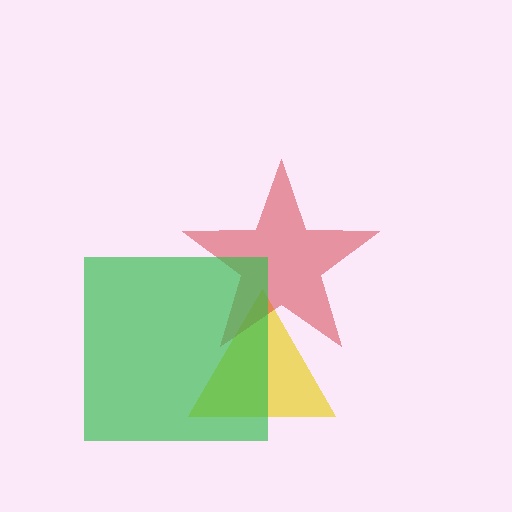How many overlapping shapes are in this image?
There are 3 overlapping shapes in the image.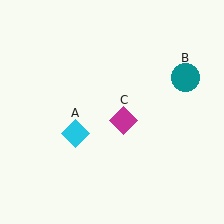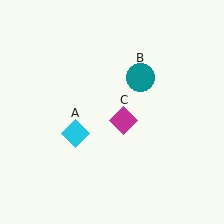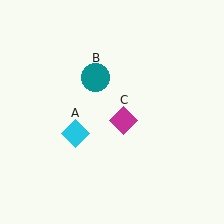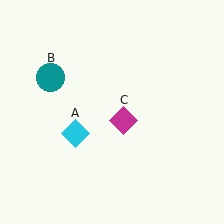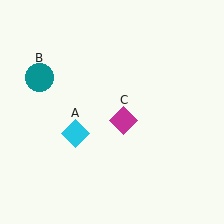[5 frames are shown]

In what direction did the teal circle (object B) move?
The teal circle (object B) moved left.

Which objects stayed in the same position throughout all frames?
Cyan diamond (object A) and magenta diamond (object C) remained stationary.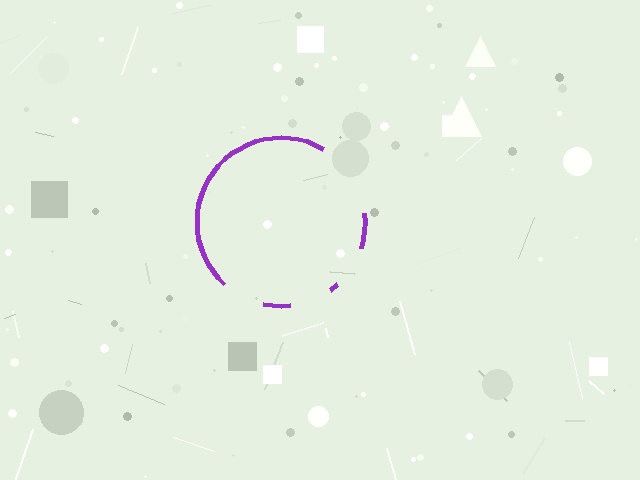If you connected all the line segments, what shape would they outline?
They would outline a circle.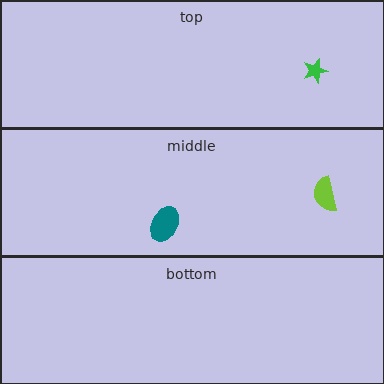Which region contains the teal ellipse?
The middle region.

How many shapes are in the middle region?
2.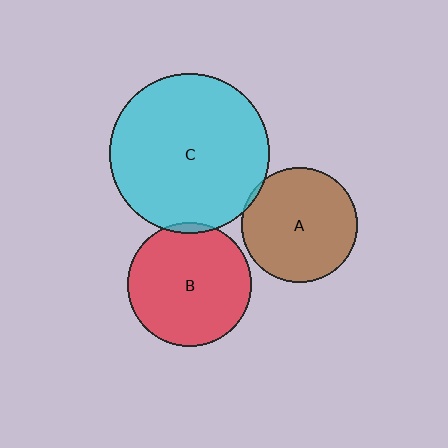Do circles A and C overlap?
Yes.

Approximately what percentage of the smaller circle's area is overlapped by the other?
Approximately 5%.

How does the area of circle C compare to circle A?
Approximately 1.9 times.